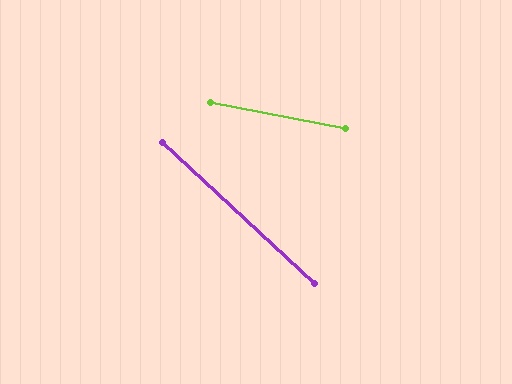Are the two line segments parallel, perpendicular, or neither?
Neither parallel nor perpendicular — they differ by about 32°.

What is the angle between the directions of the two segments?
Approximately 32 degrees.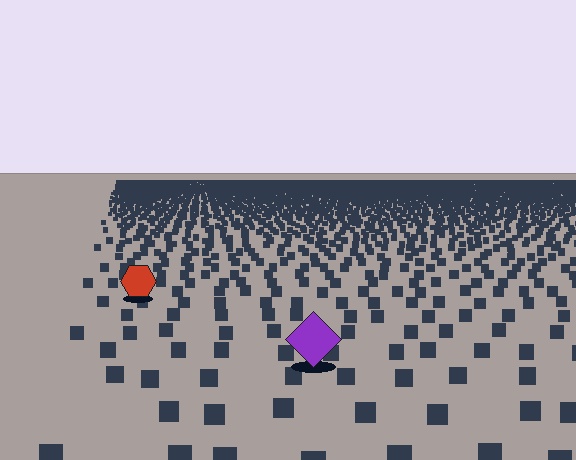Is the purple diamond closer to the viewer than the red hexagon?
Yes. The purple diamond is closer — you can tell from the texture gradient: the ground texture is coarser near it.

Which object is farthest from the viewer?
The red hexagon is farthest from the viewer. It appears smaller and the ground texture around it is denser.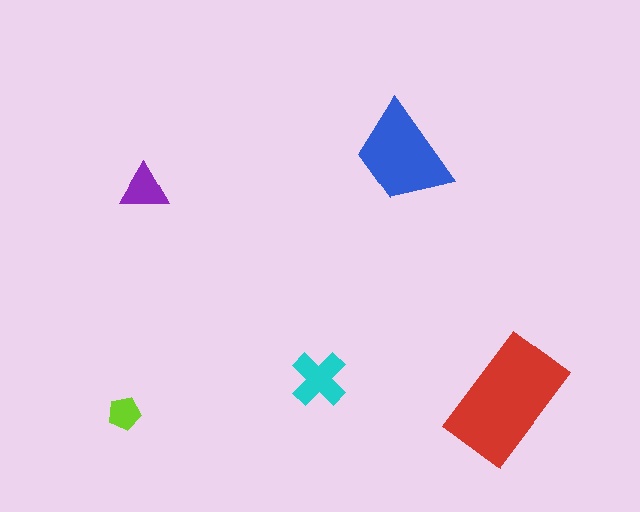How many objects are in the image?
There are 5 objects in the image.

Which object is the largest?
The red rectangle.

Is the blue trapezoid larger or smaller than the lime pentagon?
Larger.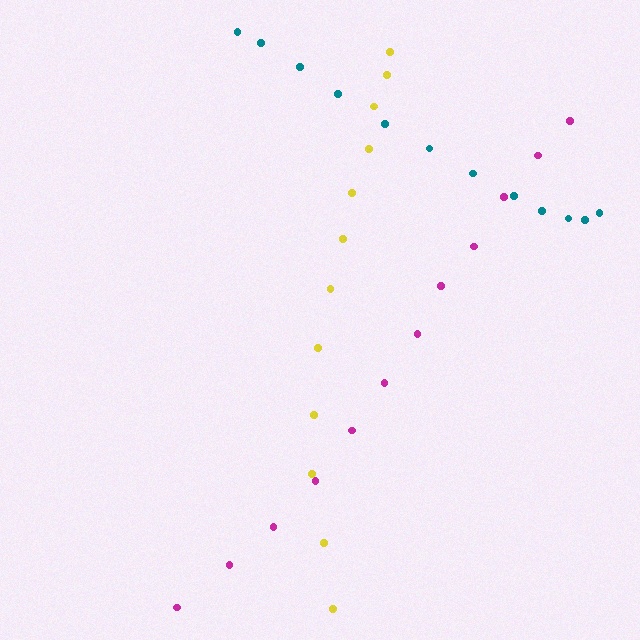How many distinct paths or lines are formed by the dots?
There are 3 distinct paths.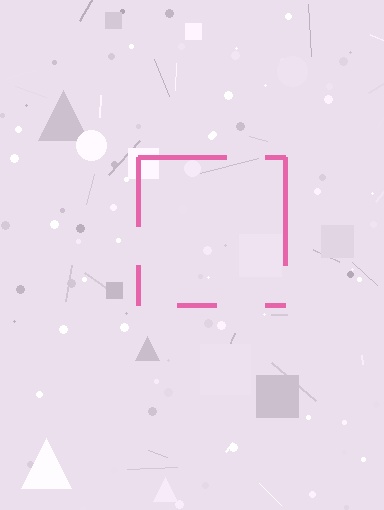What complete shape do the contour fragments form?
The contour fragments form a square.